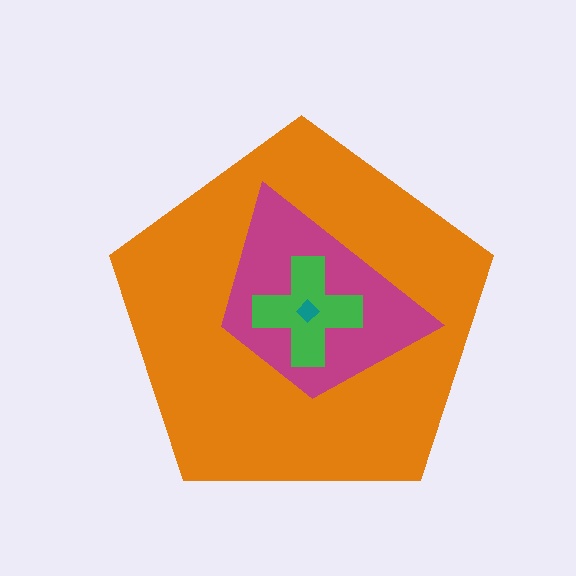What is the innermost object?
The teal diamond.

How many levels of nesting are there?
4.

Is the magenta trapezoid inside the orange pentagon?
Yes.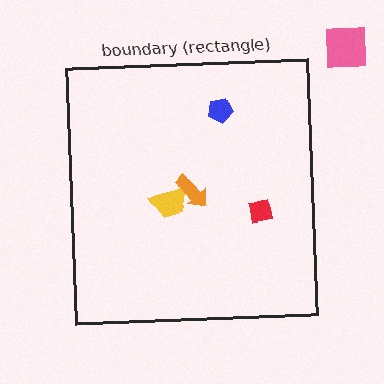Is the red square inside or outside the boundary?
Inside.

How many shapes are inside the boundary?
4 inside, 1 outside.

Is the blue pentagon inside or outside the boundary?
Inside.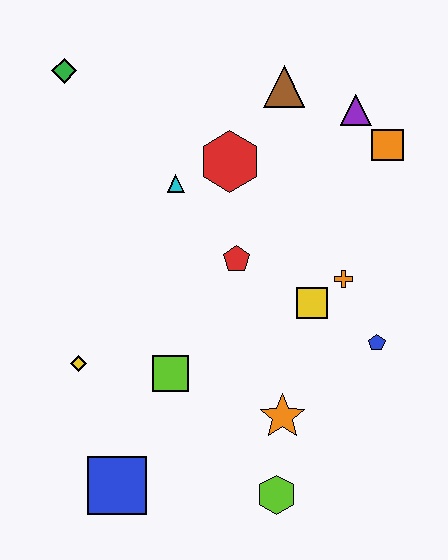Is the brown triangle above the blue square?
Yes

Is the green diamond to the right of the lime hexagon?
No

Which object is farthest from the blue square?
The purple triangle is farthest from the blue square.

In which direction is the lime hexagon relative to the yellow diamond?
The lime hexagon is to the right of the yellow diamond.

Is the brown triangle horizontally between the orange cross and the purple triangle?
No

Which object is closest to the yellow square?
The orange cross is closest to the yellow square.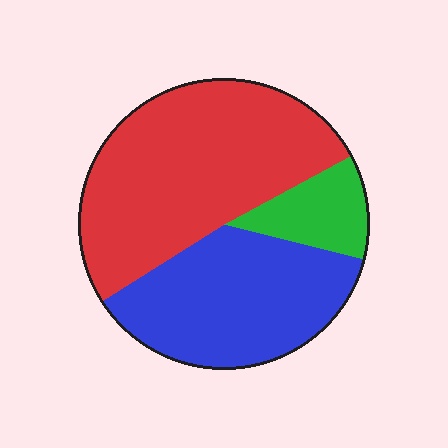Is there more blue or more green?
Blue.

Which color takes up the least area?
Green, at roughly 10%.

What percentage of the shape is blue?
Blue takes up between a third and a half of the shape.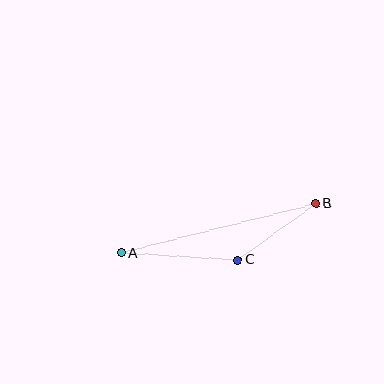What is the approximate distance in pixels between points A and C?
The distance between A and C is approximately 117 pixels.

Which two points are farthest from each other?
Points A and B are farthest from each other.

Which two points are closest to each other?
Points B and C are closest to each other.